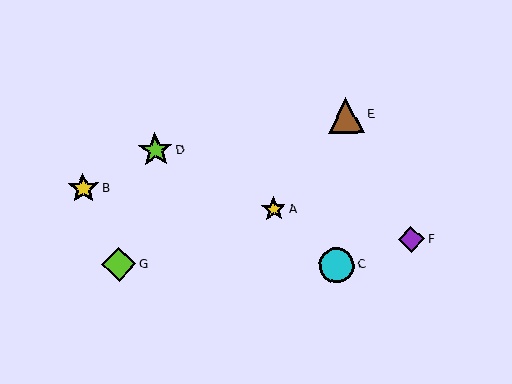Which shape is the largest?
The brown triangle (labeled E) is the largest.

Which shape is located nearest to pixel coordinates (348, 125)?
The brown triangle (labeled E) at (346, 115) is nearest to that location.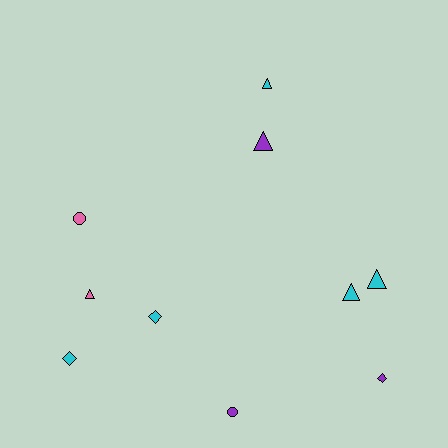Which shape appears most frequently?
Triangle, with 5 objects.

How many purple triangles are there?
There is 1 purple triangle.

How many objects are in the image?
There are 10 objects.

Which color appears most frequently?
Cyan, with 5 objects.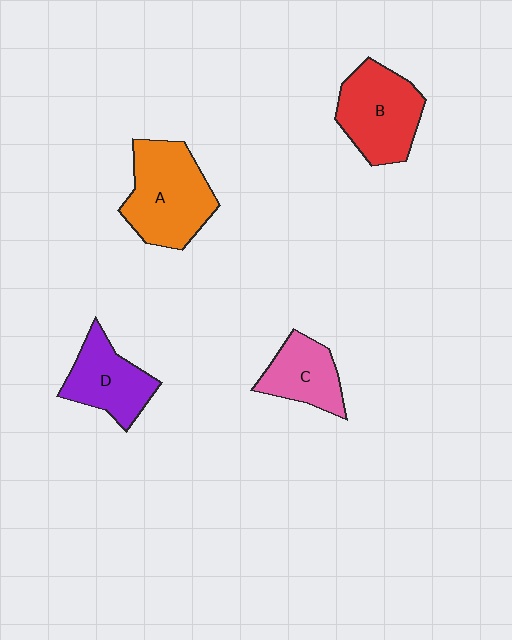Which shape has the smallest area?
Shape C (pink).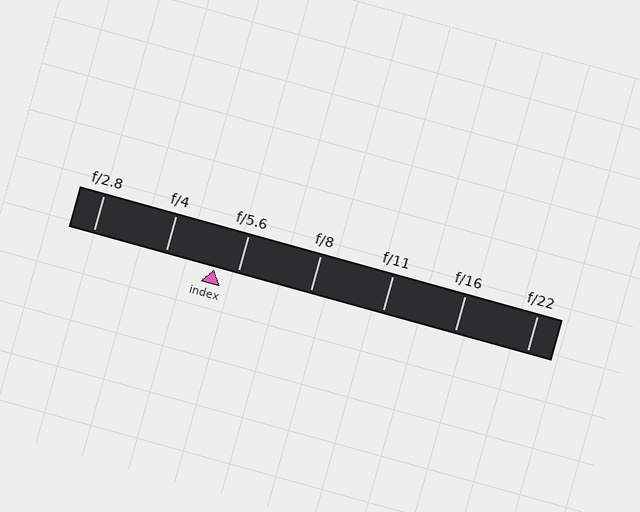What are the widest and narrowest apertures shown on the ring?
The widest aperture shown is f/2.8 and the narrowest is f/22.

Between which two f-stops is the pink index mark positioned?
The index mark is between f/4 and f/5.6.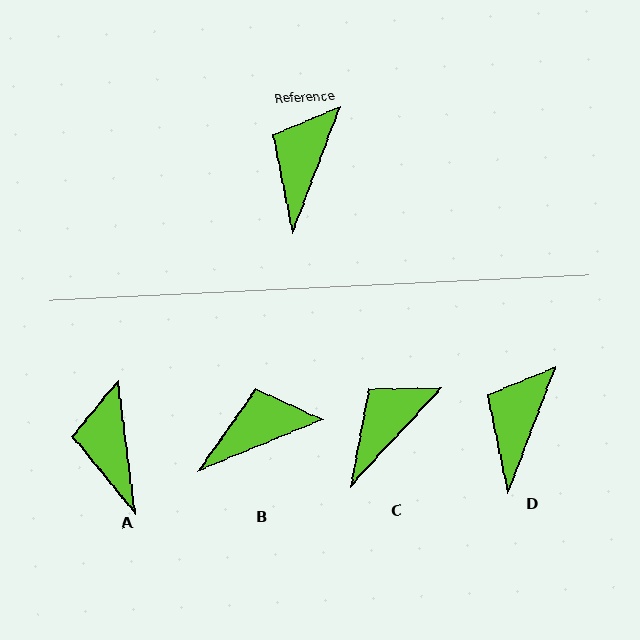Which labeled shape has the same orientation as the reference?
D.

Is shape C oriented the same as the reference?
No, it is off by about 22 degrees.